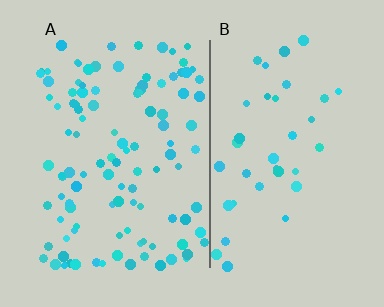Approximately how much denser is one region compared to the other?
Approximately 3.0× — region A over region B.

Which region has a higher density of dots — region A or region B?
A (the left).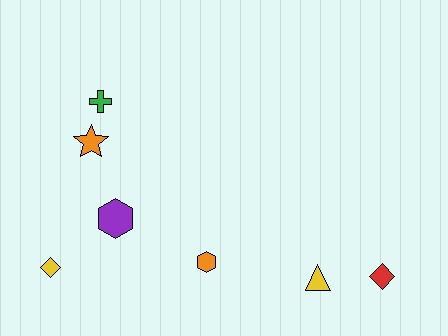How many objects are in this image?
There are 7 objects.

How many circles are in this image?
There are no circles.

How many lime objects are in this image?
There are no lime objects.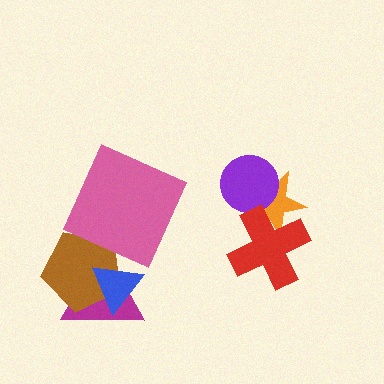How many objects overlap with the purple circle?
1 object overlaps with the purple circle.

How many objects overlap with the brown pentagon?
3 objects overlap with the brown pentagon.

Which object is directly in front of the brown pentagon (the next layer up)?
The pink square is directly in front of the brown pentagon.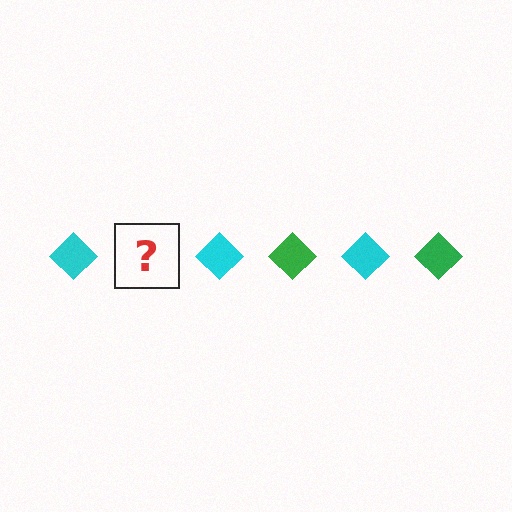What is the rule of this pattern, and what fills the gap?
The rule is that the pattern cycles through cyan, green diamonds. The gap should be filled with a green diamond.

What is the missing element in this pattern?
The missing element is a green diamond.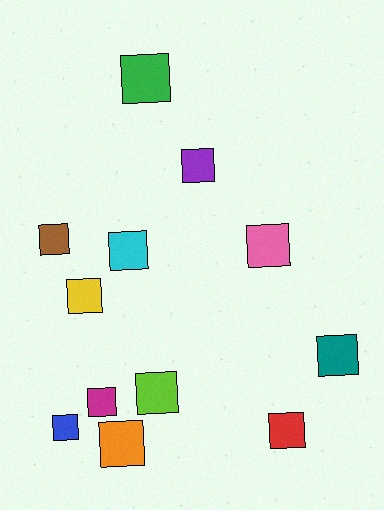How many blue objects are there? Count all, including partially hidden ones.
There is 1 blue object.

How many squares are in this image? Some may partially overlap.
There are 12 squares.